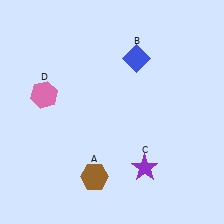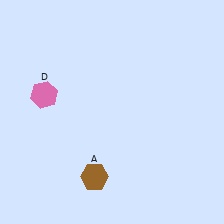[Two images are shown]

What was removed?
The blue diamond (B), the purple star (C) were removed in Image 2.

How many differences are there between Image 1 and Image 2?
There are 2 differences between the two images.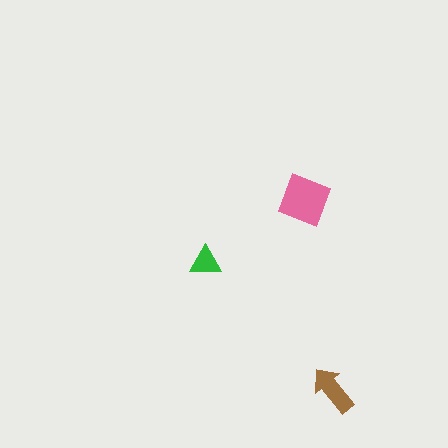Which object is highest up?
The pink diamond is topmost.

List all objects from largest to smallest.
The pink diamond, the brown arrow, the green triangle.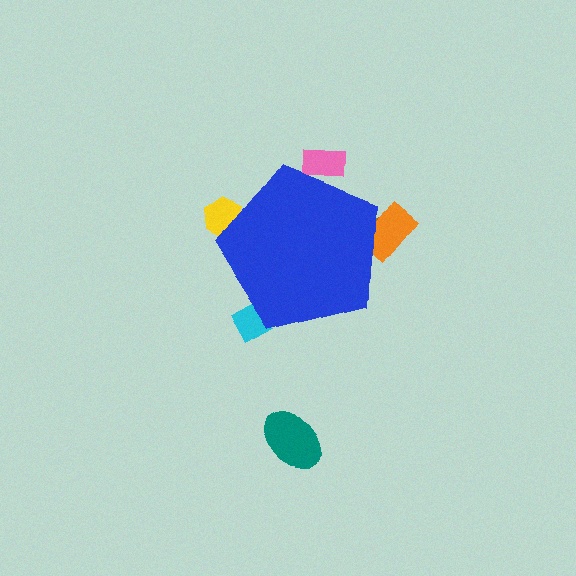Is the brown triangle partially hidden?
Yes, the brown triangle is partially hidden behind the blue pentagon.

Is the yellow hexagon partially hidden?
Yes, the yellow hexagon is partially hidden behind the blue pentagon.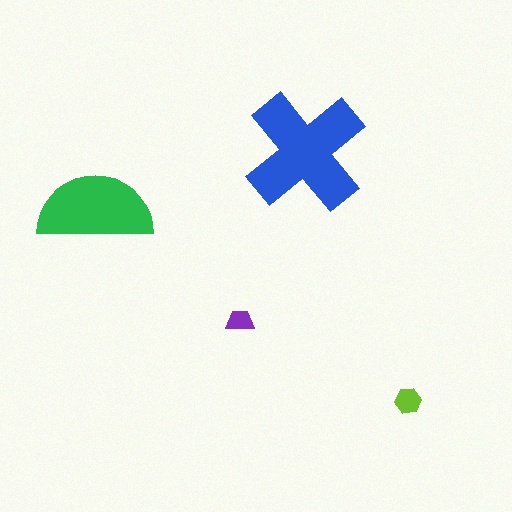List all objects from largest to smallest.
The blue cross, the green semicircle, the lime hexagon, the purple trapezoid.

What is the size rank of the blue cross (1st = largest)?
1st.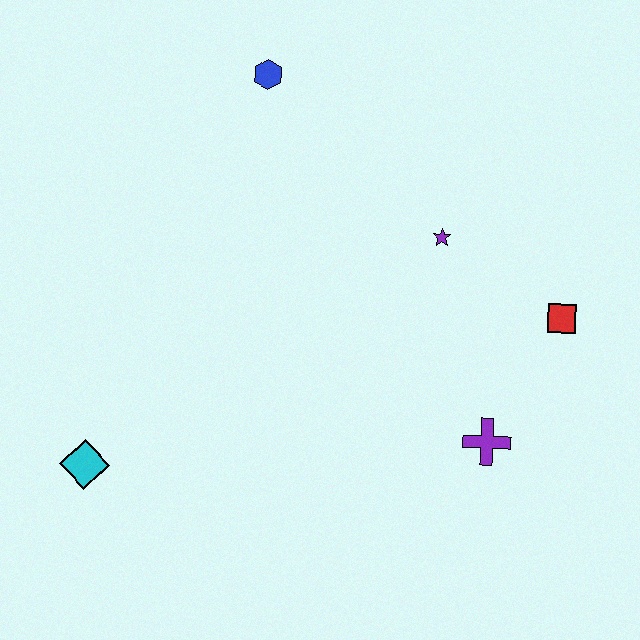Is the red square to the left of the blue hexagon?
No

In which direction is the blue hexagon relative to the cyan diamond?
The blue hexagon is above the cyan diamond.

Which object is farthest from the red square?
The cyan diamond is farthest from the red square.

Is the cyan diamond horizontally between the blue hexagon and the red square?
No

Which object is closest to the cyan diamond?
The purple cross is closest to the cyan diamond.